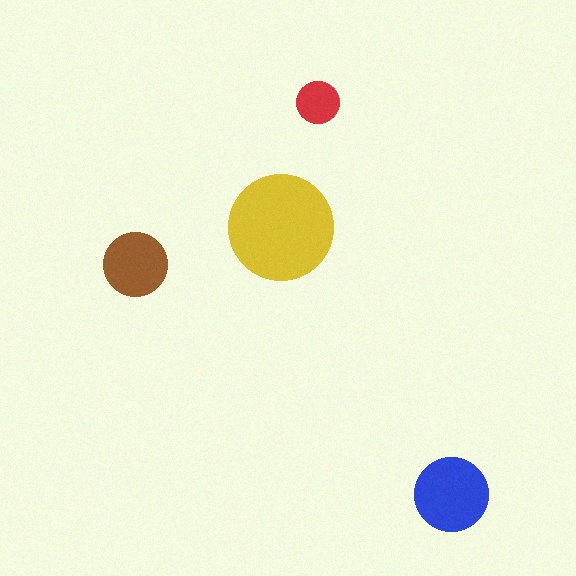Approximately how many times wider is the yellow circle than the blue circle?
About 1.5 times wider.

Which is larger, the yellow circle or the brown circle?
The yellow one.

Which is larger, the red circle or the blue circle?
The blue one.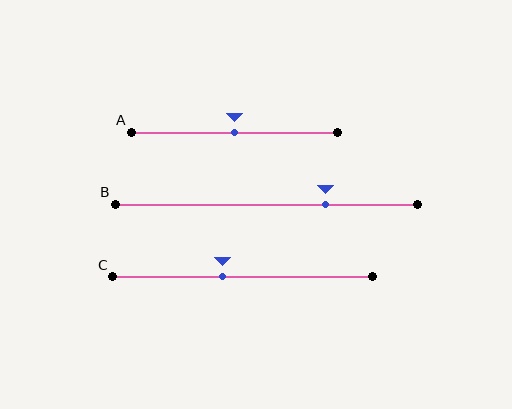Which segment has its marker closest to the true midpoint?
Segment A has its marker closest to the true midpoint.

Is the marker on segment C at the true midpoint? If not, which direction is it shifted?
No, the marker on segment C is shifted to the left by about 8% of the segment length.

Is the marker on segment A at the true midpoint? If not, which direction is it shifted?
Yes, the marker on segment A is at the true midpoint.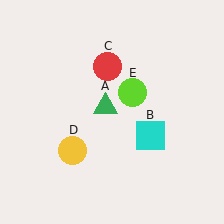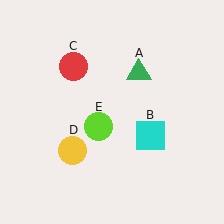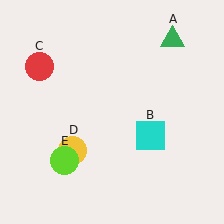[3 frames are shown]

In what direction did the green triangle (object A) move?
The green triangle (object A) moved up and to the right.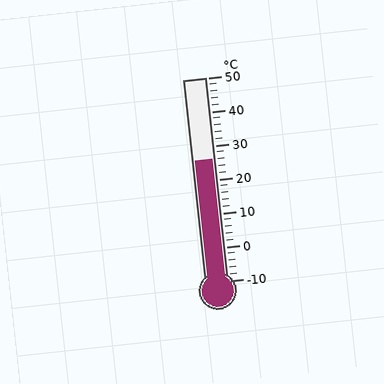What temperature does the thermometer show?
The thermometer shows approximately 26°C.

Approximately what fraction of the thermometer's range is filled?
The thermometer is filled to approximately 60% of its range.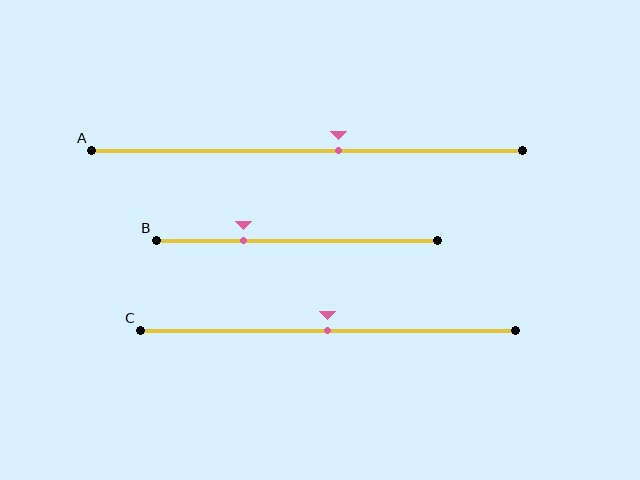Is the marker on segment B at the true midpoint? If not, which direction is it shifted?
No, the marker on segment B is shifted to the left by about 19% of the segment length.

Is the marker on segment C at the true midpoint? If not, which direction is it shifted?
Yes, the marker on segment C is at the true midpoint.